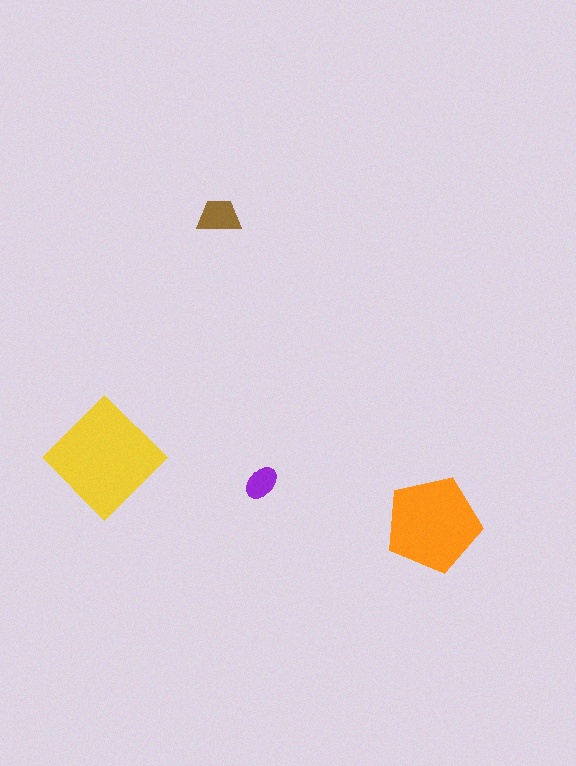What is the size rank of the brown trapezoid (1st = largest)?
3rd.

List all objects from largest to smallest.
The yellow diamond, the orange pentagon, the brown trapezoid, the purple ellipse.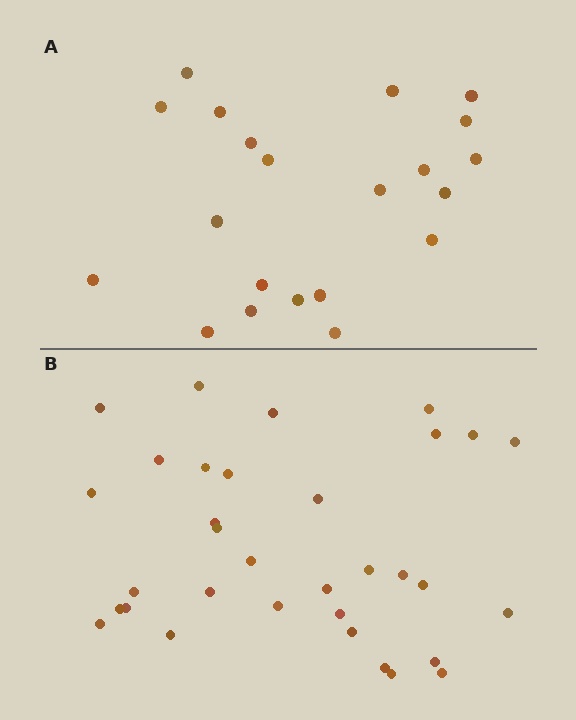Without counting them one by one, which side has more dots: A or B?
Region B (the bottom region) has more dots.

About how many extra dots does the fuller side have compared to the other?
Region B has roughly 12 or so more dots than region A.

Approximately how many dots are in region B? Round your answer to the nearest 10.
About 30 dots. (The exact count is 33, which rounds to 30.)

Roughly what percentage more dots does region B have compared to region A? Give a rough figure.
About 55% more.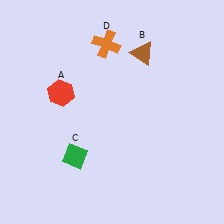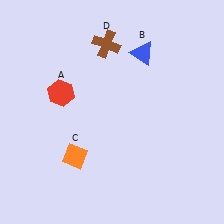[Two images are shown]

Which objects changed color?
B changed from brown to blue. C changed from green to orange. D changed from orange to brown.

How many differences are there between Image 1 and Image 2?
There are 3 differences between the two images.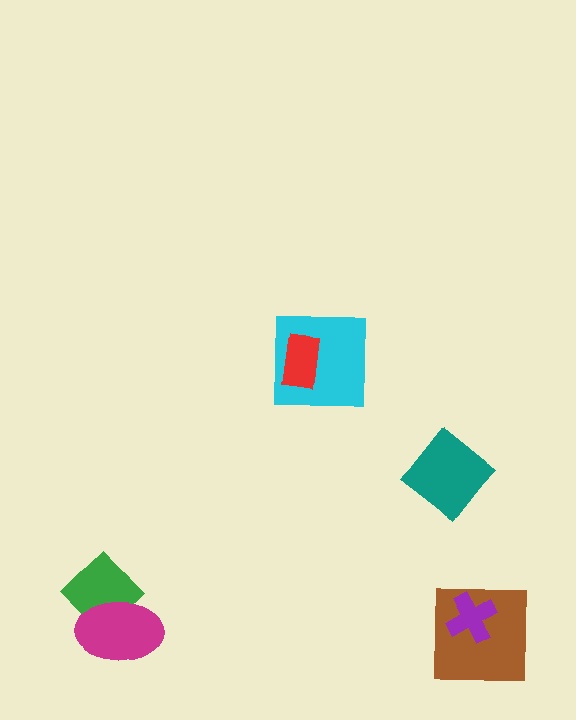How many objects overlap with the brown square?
1 object overlaps with the brown square.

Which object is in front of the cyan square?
The red rectangle is in front of the cyan square.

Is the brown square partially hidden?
Yes, it is partially covered by another shape.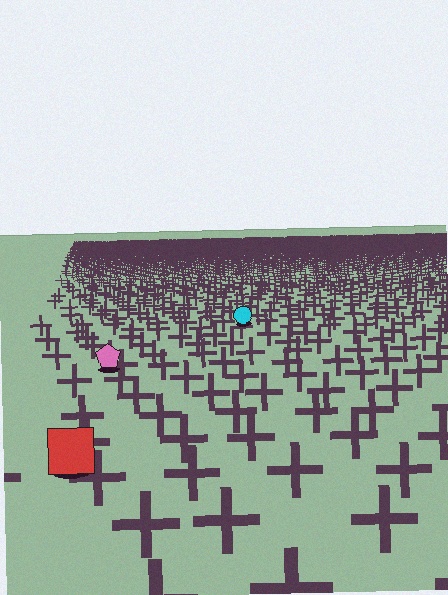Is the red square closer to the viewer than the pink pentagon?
Yes. The red square is closer — you can tell from the texture gradient: the ground texture is coarser near it.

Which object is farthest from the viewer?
The cyan circle is farthest from the viewer. It appears smaller and the ground texture around it is denser.